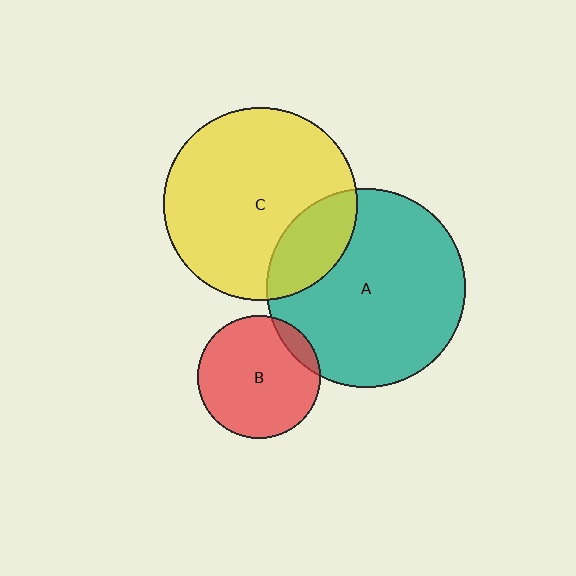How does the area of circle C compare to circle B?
Approximately 2.5 times.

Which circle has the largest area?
Circle A (teal).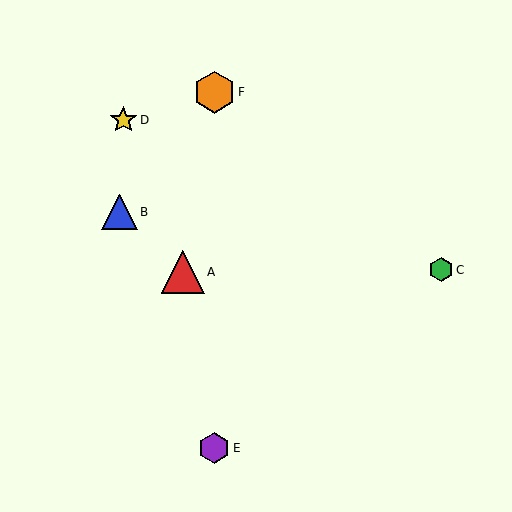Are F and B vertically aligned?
No, F is at x≈214 and B is at x≈120.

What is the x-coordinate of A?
Object A is at x≈183.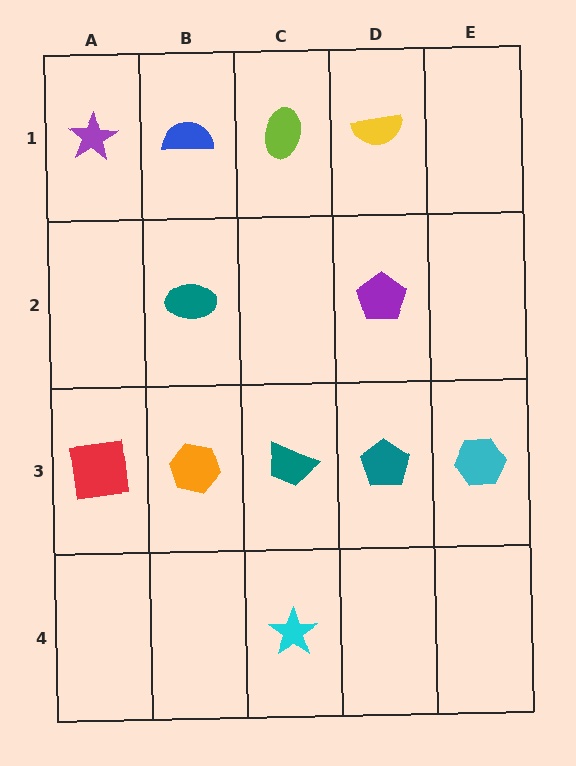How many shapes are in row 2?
2 shapes.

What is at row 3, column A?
A red square.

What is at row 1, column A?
A purple star.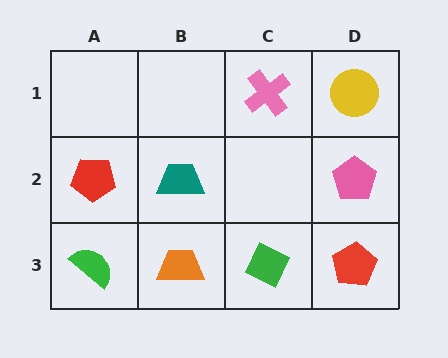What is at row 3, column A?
A green semicircle.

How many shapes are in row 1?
2 shapes.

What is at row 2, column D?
A pink pentagon.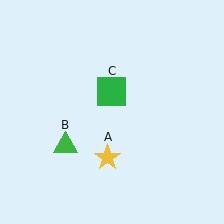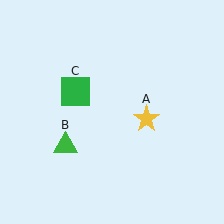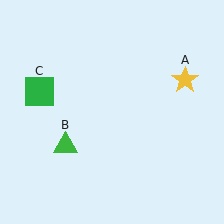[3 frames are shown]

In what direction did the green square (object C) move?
The green square (object C) moved left.